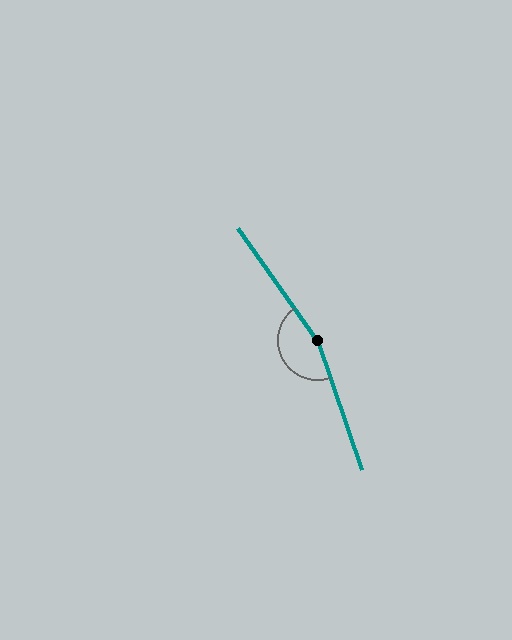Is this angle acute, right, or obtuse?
It is obtuse.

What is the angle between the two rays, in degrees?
Approximately 164 degrees.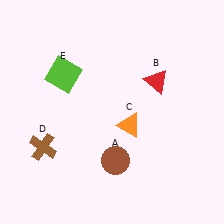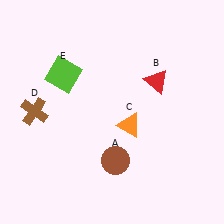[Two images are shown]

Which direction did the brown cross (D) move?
The brown cross (D) moved up.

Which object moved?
The brown cross (D) moved up.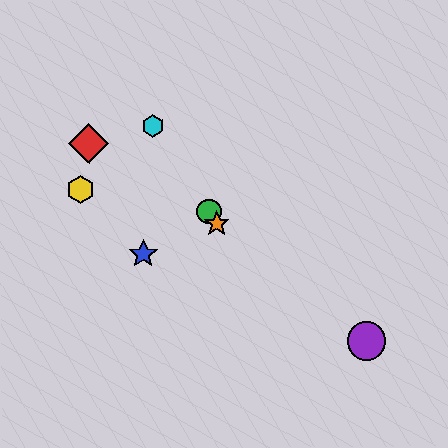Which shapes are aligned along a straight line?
The green circle, the orange star, the cyan hexagon are aligned along a straight line.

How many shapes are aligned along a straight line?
3 shapes (the green circle, the orange star, the cyan hexagon) are aligned along a straight line.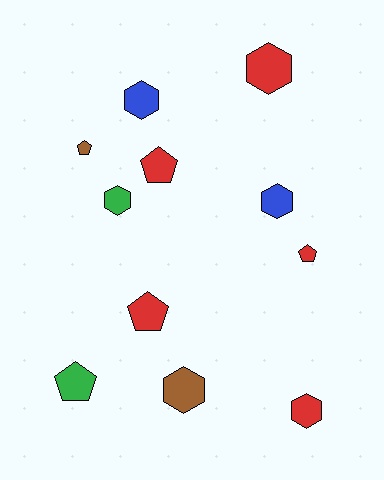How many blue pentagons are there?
There are no blue pentagons.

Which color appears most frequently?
Red, with 5 objects.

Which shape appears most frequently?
Hexagon, with 6 objects.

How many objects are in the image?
There are 11 objects.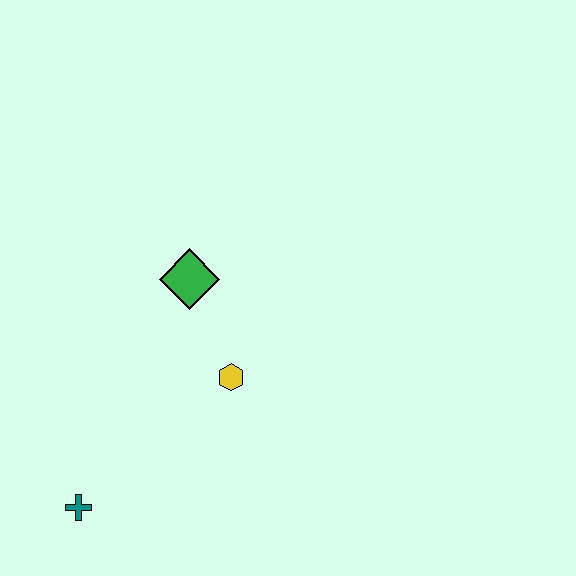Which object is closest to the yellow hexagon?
The green diamond is closest to the yellow hexagon.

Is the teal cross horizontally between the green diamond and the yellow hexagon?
No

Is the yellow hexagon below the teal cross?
No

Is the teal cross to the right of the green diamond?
No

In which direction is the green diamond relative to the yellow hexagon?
The green diamond is above the yellow hexagon.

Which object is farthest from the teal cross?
The green diamond is farthest from the teal cross.